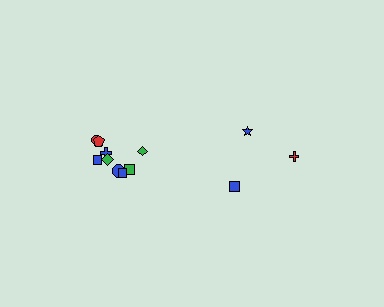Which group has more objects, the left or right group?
The left group.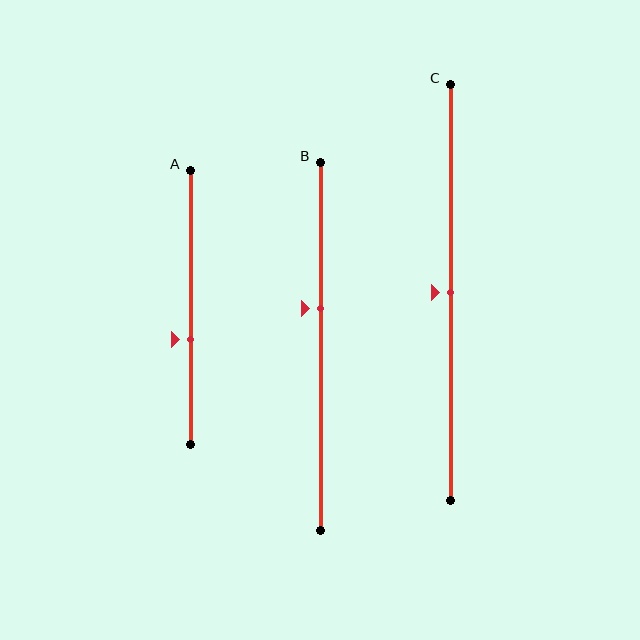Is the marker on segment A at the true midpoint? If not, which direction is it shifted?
No, the marker on segment A is shifted downward by about 12% of the segment length.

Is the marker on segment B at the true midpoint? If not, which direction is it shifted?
No, the marker on segment B is shifted upward by about 11% of the segment length.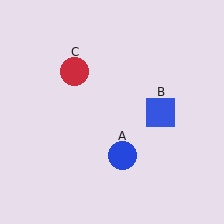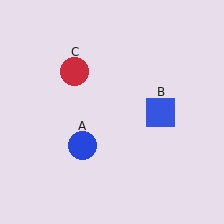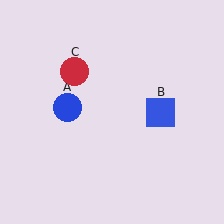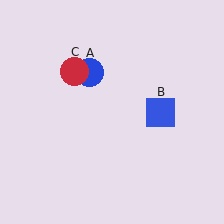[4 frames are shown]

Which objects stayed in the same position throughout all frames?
Blue square (object B) and red circle (object C) remained stationary.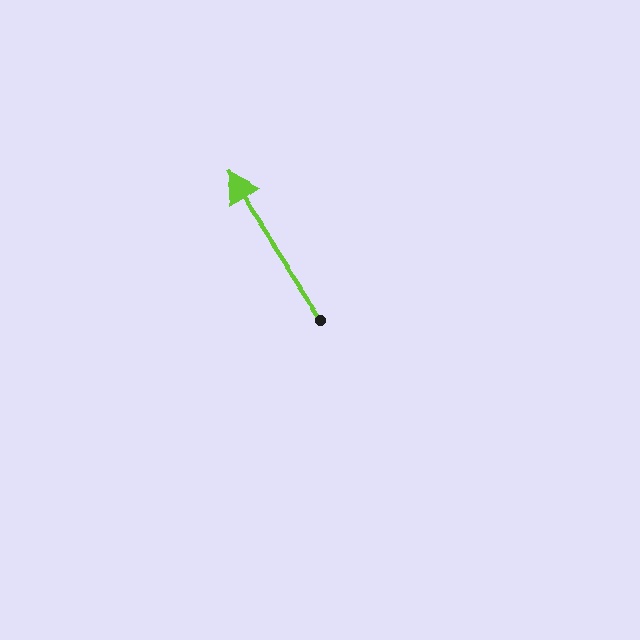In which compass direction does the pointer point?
Northwest.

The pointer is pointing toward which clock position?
Roughly 11 o'clock.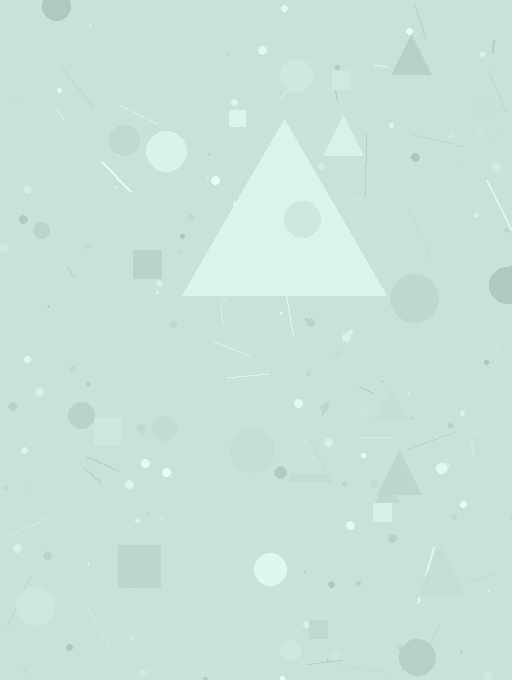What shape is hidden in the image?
A triangle is hidden in the image.